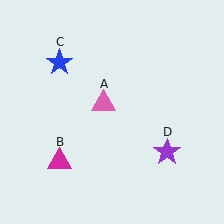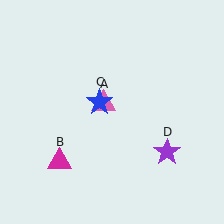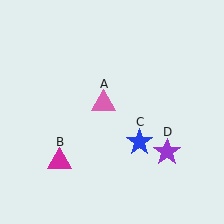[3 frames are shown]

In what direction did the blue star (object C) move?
The blue star (object C) moved down and to the right.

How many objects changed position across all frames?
1 object changed position: blue star (object C).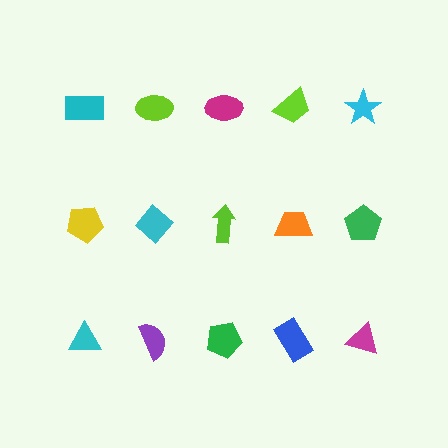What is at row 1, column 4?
A lime trapezoid.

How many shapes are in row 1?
5 shapes.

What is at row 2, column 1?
A yellow pentagon.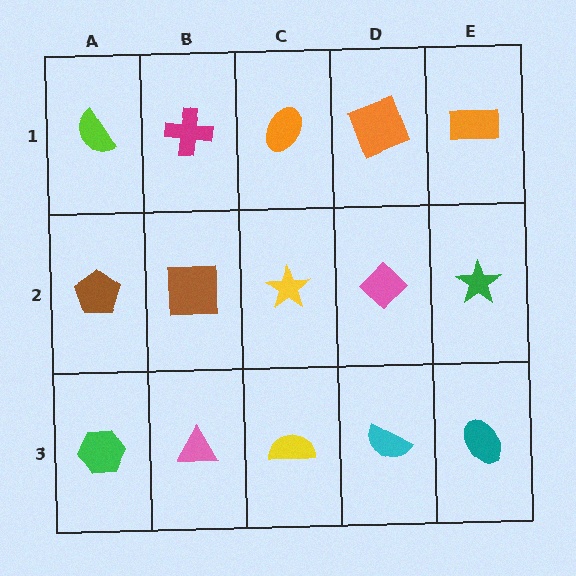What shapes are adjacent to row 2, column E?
An orange rectangle (row 1, column E), a teal ellipse (row 3, column E), a pink diamond (row 2, column D).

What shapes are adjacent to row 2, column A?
A lime semicircle (row 1, column A), a green hexagon (row 3, column A), a brown square (row 2, column B).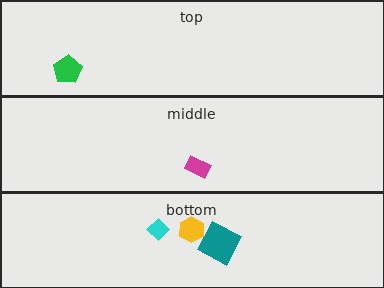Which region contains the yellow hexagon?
The bottom region.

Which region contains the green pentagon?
The top region.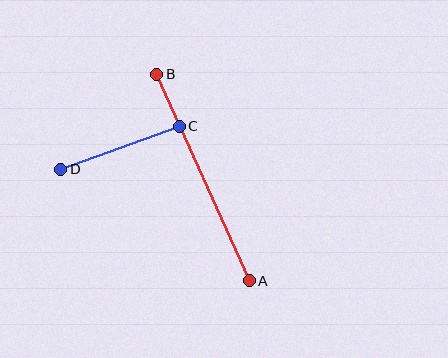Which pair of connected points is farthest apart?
Points A and B are farthest apart.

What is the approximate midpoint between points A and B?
The midpoint is at approximately (203, 178) pixels.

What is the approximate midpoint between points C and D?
The midpoint is at approximately (120, 148) pixels.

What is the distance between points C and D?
The distance is approximately 126 pixels.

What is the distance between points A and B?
The distance is approximately 226 pixels.